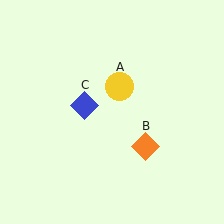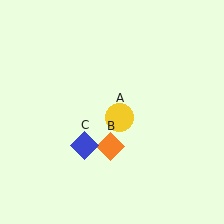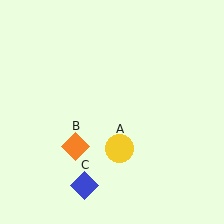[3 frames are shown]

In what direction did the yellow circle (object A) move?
The yellow circle (object A) moved down.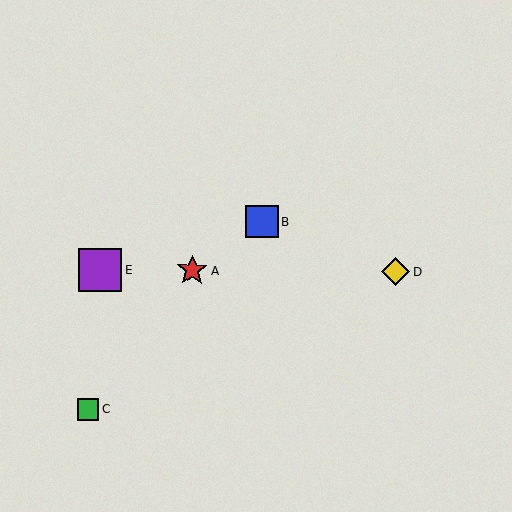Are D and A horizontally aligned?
Yes, both are at y≈272.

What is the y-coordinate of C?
Object C is at y≈409.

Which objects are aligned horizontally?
Objects A, D, E are aligned horizontally.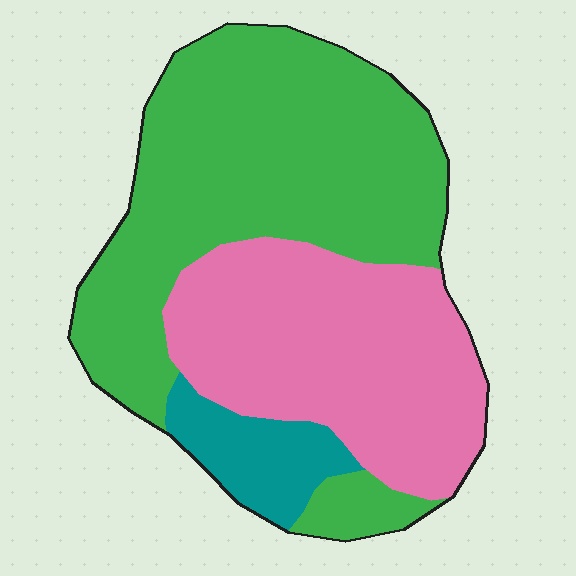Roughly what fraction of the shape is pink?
Pink takes up about three eighths (3/8) of the shape.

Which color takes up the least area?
Teal, at roughly 10%.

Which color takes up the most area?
Green, at roughly 55%.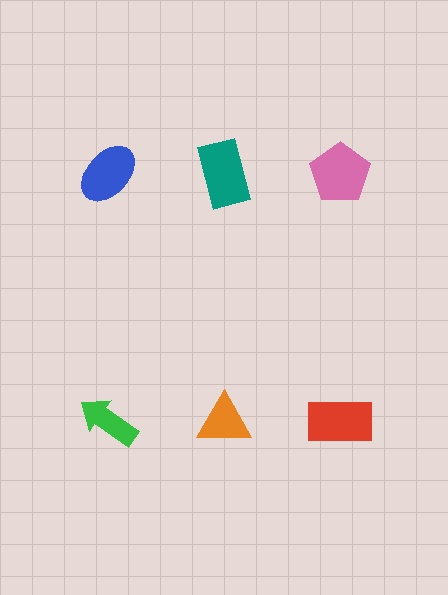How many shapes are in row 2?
3 shapes.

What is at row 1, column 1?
A blue ellipse.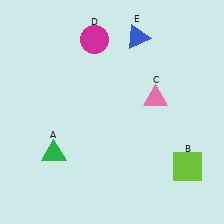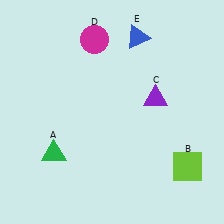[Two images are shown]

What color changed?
The triangle (C) changed from pink in Image 1 to purple in Image 2.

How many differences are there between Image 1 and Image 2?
There is 1 difference between the two images.